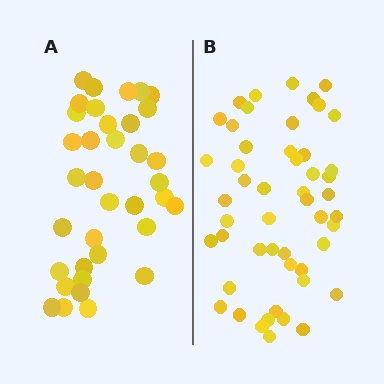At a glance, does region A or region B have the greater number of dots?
Region B (the right region) has more dots.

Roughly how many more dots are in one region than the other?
Region B has approximately 15 more dots than region A.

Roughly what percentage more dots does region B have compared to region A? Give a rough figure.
About 40% more.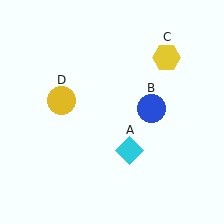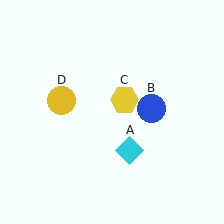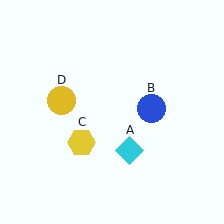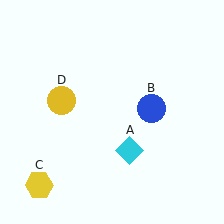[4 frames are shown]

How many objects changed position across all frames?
1 object changed position: yellow hexagon (object C).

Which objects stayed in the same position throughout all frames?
Cyan diamond (object A) and blue circle (object B) and yellow circle (object D) remained stationary.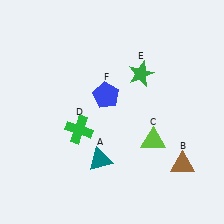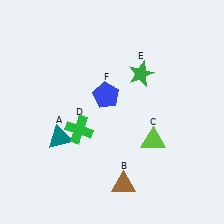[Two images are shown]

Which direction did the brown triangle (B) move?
The brown triangle (B) moved left.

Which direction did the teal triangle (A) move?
The teal triangle (A) moved left.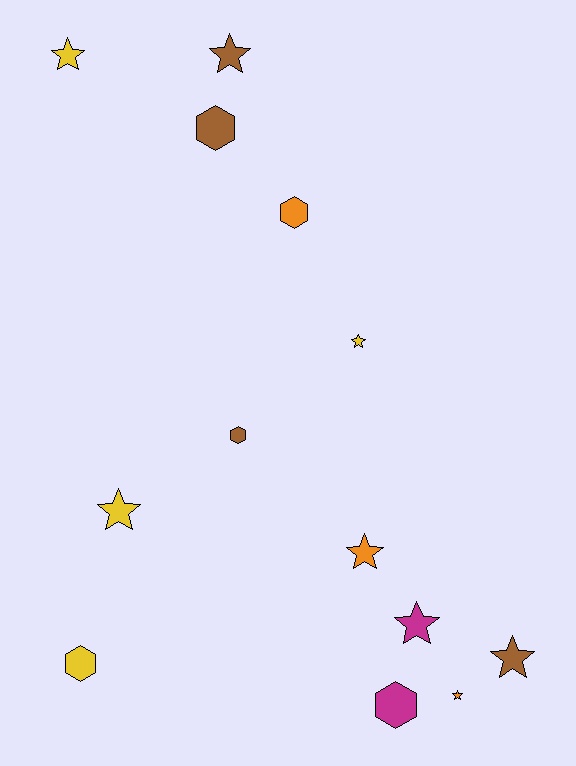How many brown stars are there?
There are 2 brown stars.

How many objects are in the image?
There are 13 objects.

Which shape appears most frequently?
Star, with 8 objects.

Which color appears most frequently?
Yellow, with 4 objects.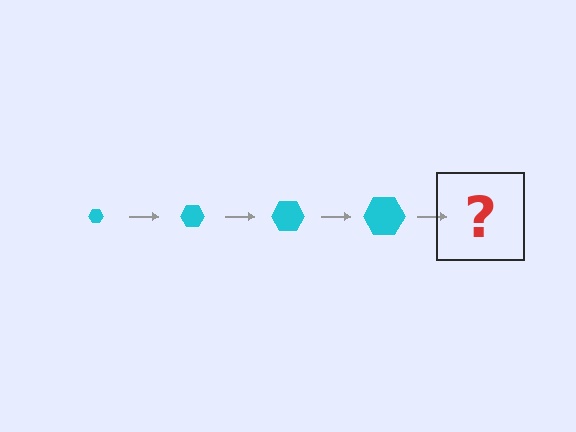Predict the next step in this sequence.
The next step is a cyan hexagon, larger than the previous one.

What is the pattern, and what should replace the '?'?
The pattern is that the hexagon gets progressively larger each step. The '?' should be a cyan hexagon, larger than the previous one.